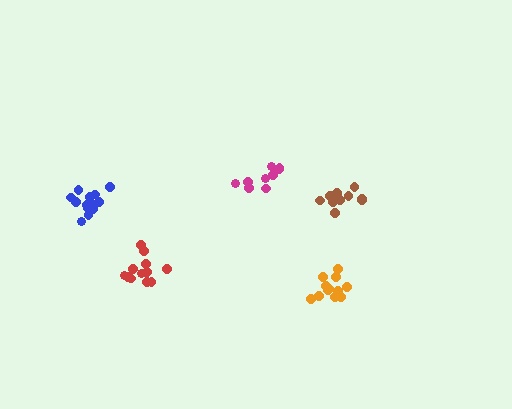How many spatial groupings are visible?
There are 5 spatial groupings.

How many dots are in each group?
Group 1: 9 dots, Group 2: 12 dots, Group 3: 11 dots, Group 4: 12 dots, Group 5: 14 dots (58 total).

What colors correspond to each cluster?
The clusters are colored: magenta, red, brown, orange, blue.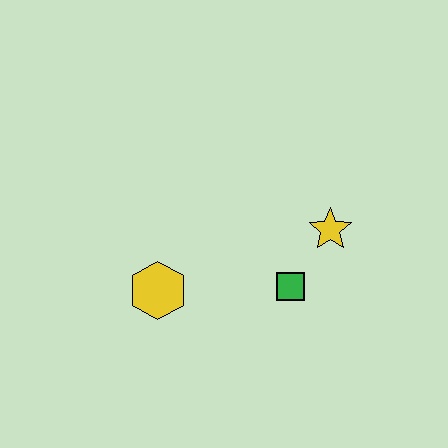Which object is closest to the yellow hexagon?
The green square is closest to the yellow hexagon.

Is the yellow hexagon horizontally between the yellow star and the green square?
No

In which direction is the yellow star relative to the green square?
The yellow star is above the green square.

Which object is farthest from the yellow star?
The yellow hexagon is farthest from the yellow star.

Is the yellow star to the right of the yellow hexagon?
Yes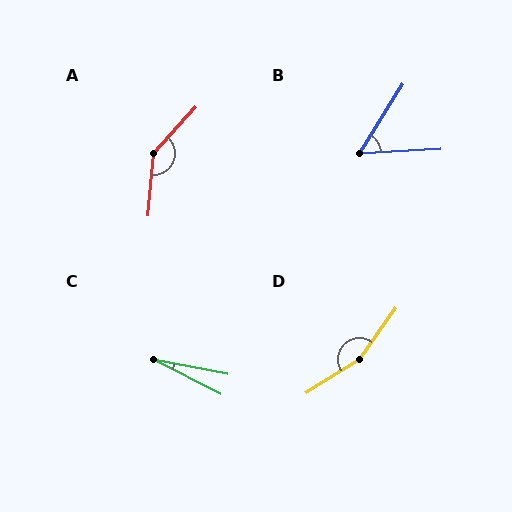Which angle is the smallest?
C, at approximately 16 degrees.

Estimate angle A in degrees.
Approximately 143 degrees.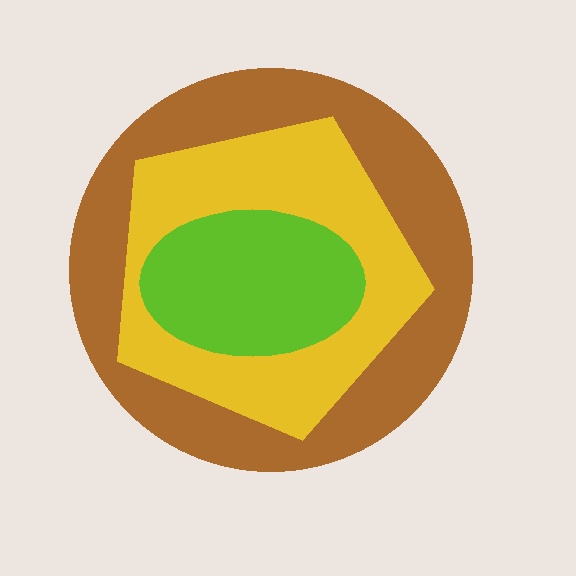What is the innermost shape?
The lime ellipse.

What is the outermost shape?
The brown circle.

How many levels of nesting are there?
3.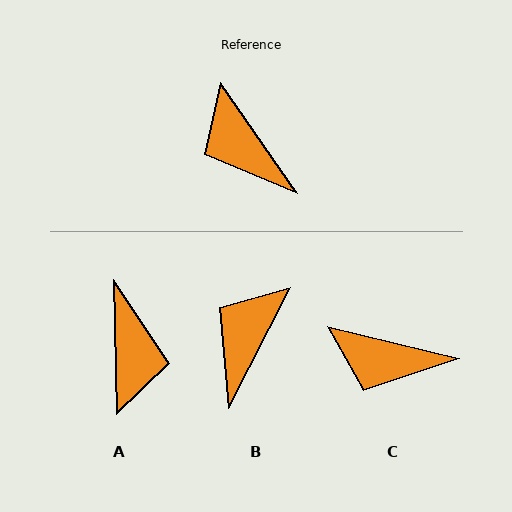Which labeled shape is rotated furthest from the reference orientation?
A, about 147 degrees away.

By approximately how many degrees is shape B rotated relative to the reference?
Approximately 62 degrees clockwise.